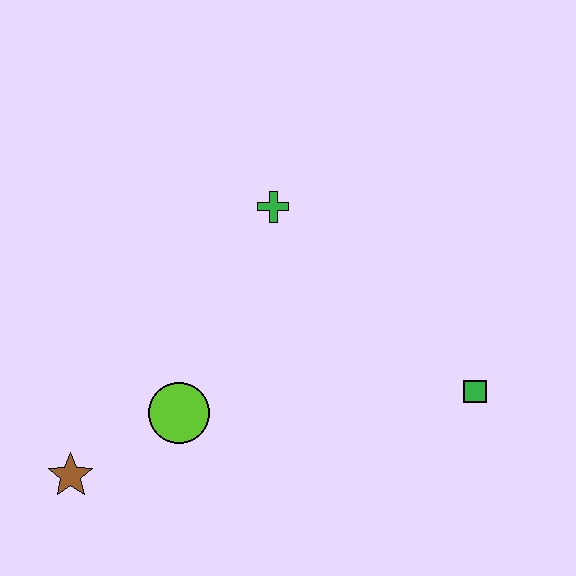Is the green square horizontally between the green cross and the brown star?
No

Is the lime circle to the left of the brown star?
No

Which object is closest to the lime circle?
The brown star is closest to the lime circle.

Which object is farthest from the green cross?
The brown star is farthest from the green cross.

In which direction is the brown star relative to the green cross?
The brown star is below the green cross.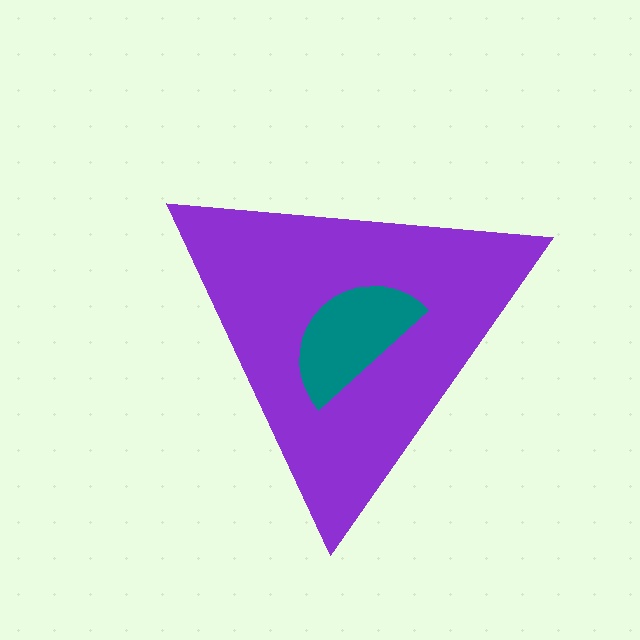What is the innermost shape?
The teal semicircle.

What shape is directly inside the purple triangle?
The teal semicircle.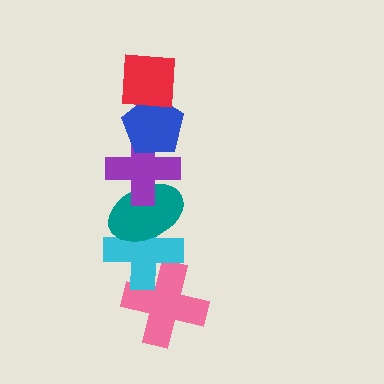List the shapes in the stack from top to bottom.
From top to bottom: the red square, the blue pentagon, the purple cross, the teal ellipse, the cyan cross, the pink cross.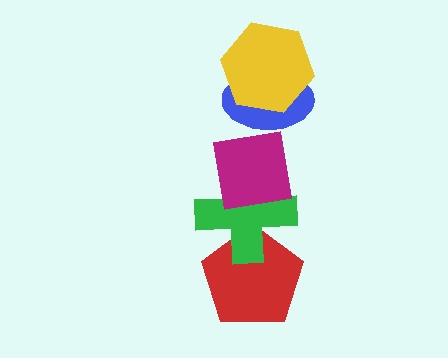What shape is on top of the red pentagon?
The green cross is on top of the red pentagon.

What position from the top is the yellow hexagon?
The yellow hexagon is 1st from the top.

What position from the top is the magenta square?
The magenta square is 3rd from the top.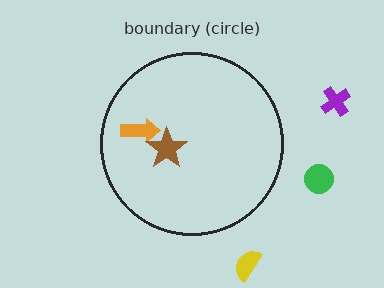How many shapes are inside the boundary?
2 inside, 3 outside.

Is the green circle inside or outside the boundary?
Outside.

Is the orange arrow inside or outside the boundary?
Inside.